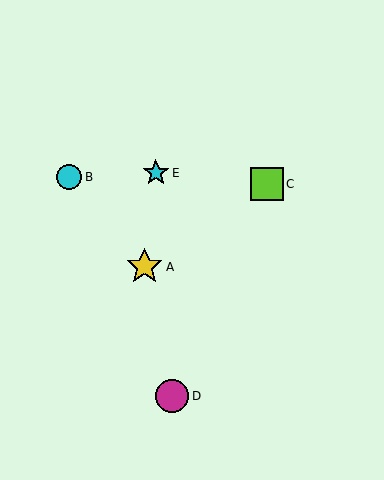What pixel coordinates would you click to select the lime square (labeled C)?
Click at (267, 184) to select the lime square C.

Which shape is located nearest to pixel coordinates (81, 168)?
The cyan circle (labeled B) at (69, 177) is nearest to that location.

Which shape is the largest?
The yellow star (labeled A) is the largest.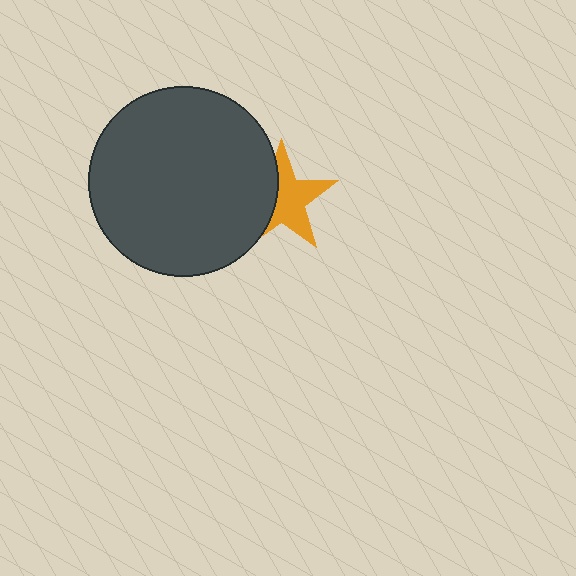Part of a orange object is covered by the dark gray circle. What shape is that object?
It is a star.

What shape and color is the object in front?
The object in front is a dark gray circle.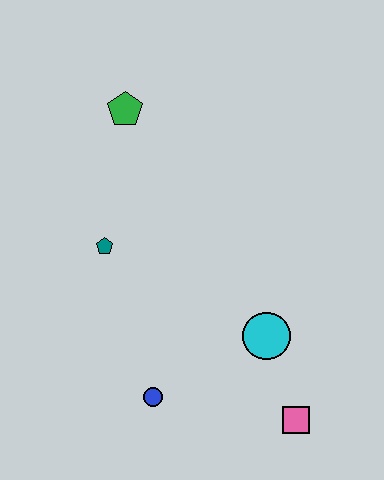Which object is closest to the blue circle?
The cyan circle is closest to the blue circle.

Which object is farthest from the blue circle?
The green pentagon is farthest from the blue circle.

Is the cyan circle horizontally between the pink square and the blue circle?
Yes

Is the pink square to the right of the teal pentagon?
Yes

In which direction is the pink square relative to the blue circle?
The pink square is to the right of the blue circle.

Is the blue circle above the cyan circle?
No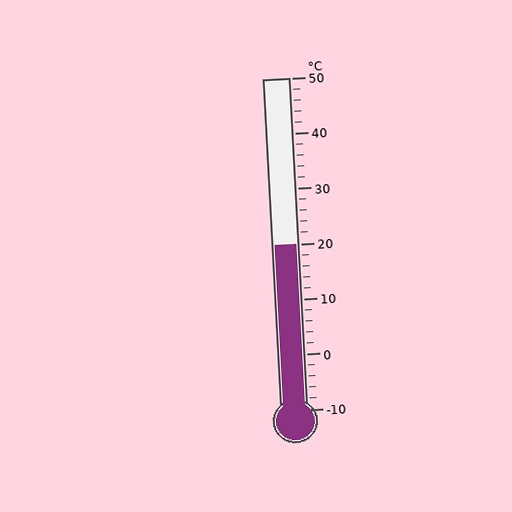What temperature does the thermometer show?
The thermometer shows approximately 20°C.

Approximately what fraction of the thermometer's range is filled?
The thermometer is filled to approximately 50% of its range.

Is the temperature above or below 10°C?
The temperature is above 10°C.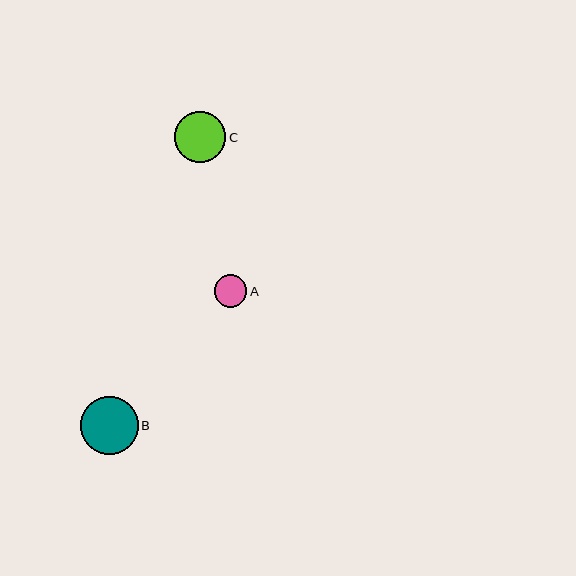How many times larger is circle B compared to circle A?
Circle B is approximately 1.8 times the size of circle A.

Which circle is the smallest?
Circle A is the smallest with a size of approximately 33 pixels.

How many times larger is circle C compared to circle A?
Circle C is approximately 1.6 times the size of circle A.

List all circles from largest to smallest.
From largest to smallest: B, C, A.